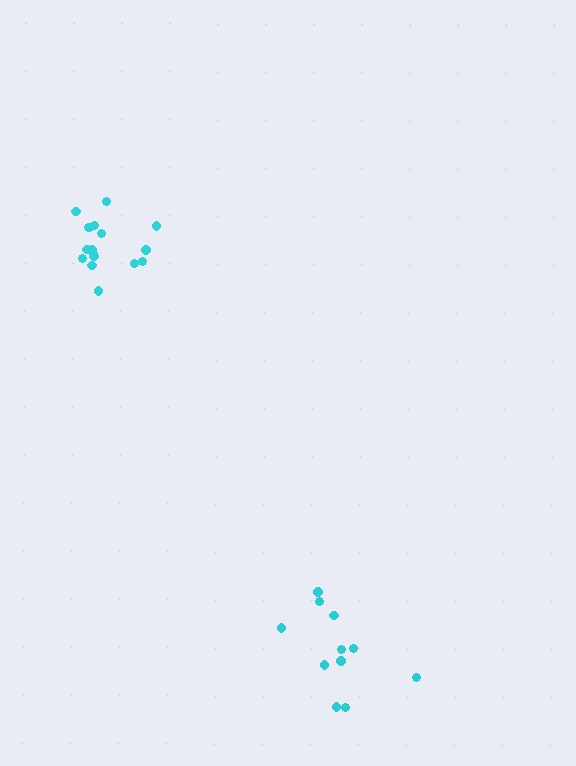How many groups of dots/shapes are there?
There are 2 groups.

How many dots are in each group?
Group 1: 17 dots, Group 2: 11 dots (28 total).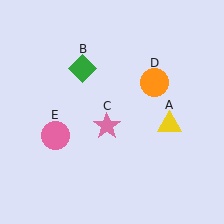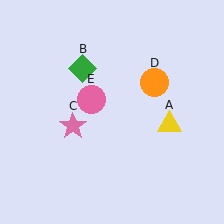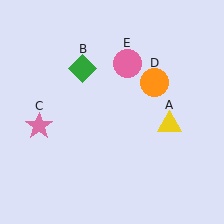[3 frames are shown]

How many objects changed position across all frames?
2 objects changed position: pink star (object C), pink circle (object E).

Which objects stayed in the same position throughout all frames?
Yellow triangle (object A) and green diamond (object B) and orange circle (object D) remained stationary.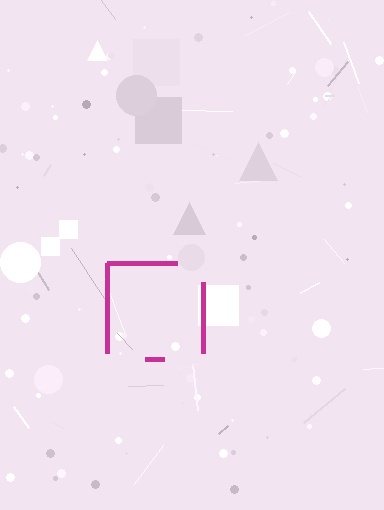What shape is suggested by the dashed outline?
The dashed outline suggests a square.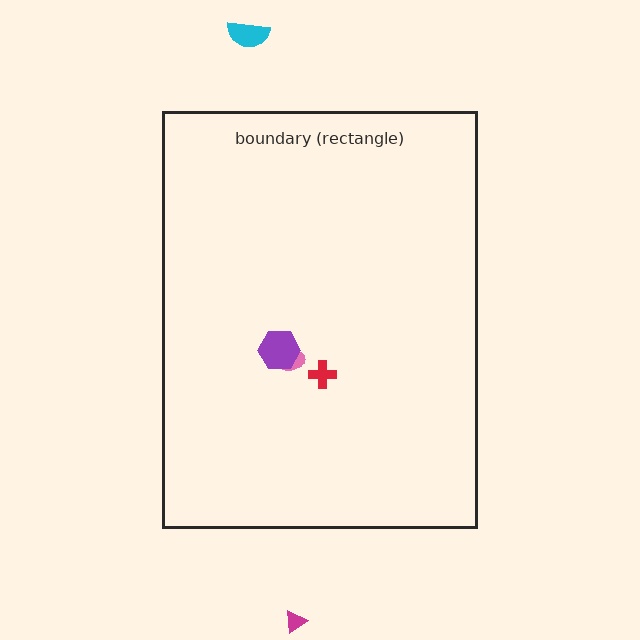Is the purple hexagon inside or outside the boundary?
Inside.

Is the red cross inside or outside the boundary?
Inside.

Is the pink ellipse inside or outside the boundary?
Inside.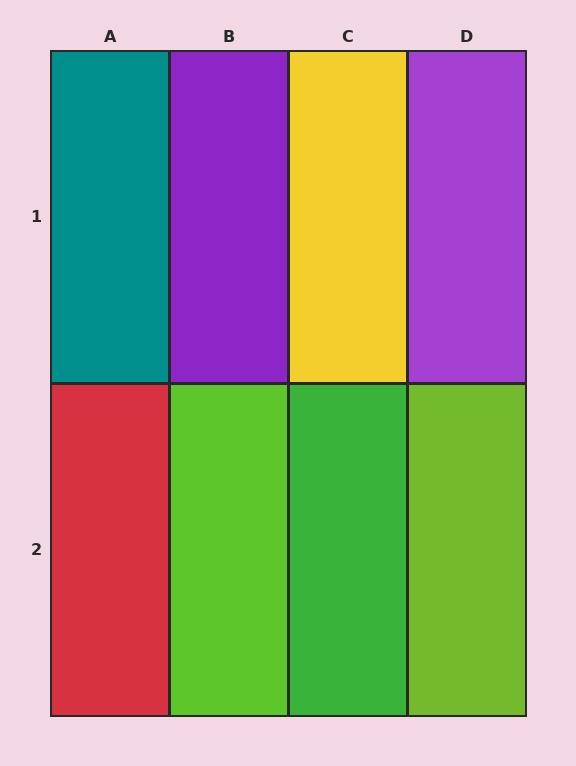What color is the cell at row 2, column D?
Lime.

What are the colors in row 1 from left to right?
Teal, purple, yellow, purple.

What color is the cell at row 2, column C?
Green.